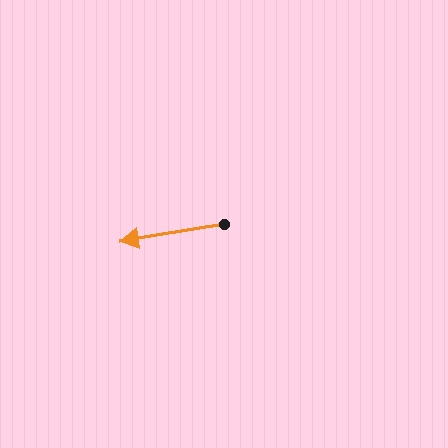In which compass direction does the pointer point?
West.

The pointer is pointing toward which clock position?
Roughly 9 o'clock.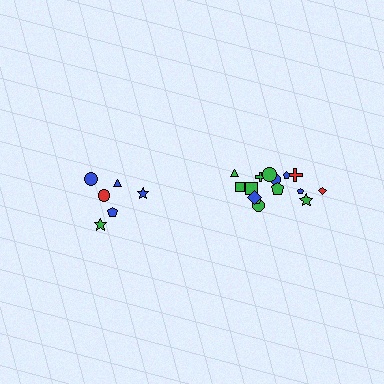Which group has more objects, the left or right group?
The right group.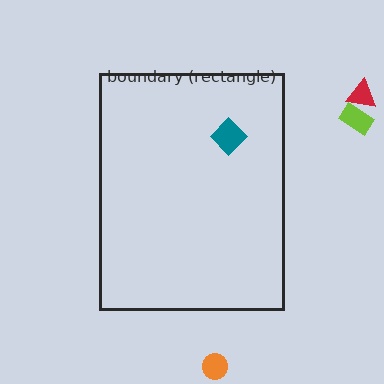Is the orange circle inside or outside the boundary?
Outside.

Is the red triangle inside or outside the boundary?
Outside.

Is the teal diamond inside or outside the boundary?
Inside.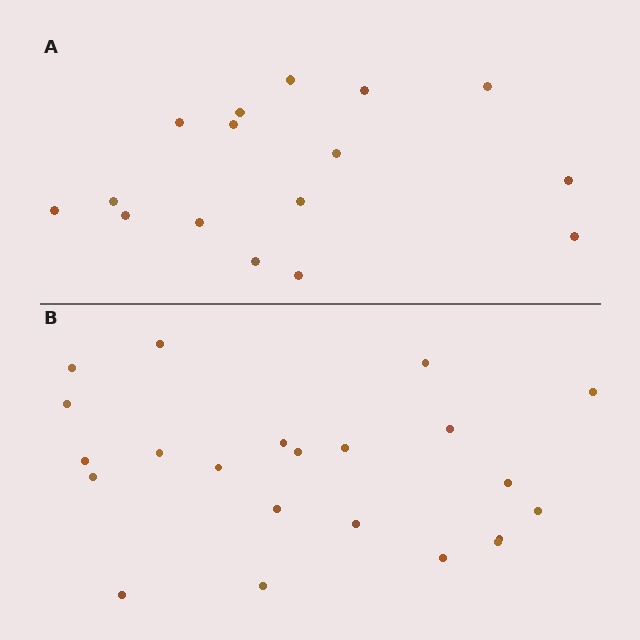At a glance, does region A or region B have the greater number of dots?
Region B (the bottom region) has more dots.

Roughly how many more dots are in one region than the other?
Region B has about 6 more dots than region A.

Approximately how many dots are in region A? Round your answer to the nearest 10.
About 20 dots. (The exact count is 16, which rounds to 20.)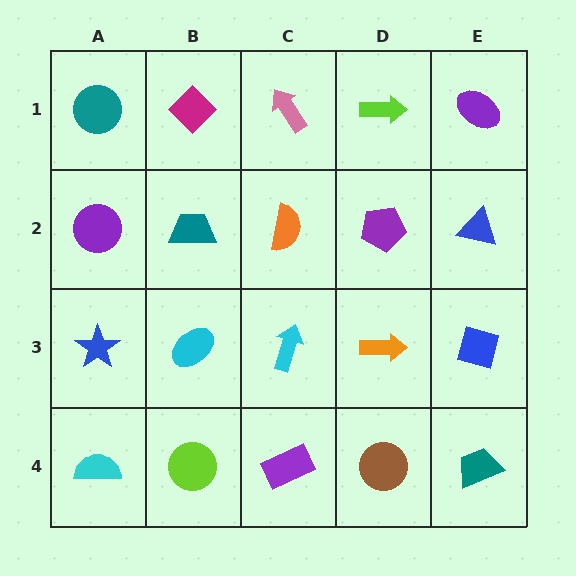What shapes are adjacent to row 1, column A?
A purple circle (row 2, column A), a magenta diamond (row 1, column B).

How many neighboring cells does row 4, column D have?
3.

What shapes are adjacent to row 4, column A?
A blue star (row 3, column A), a lime circle (row 4, column B).